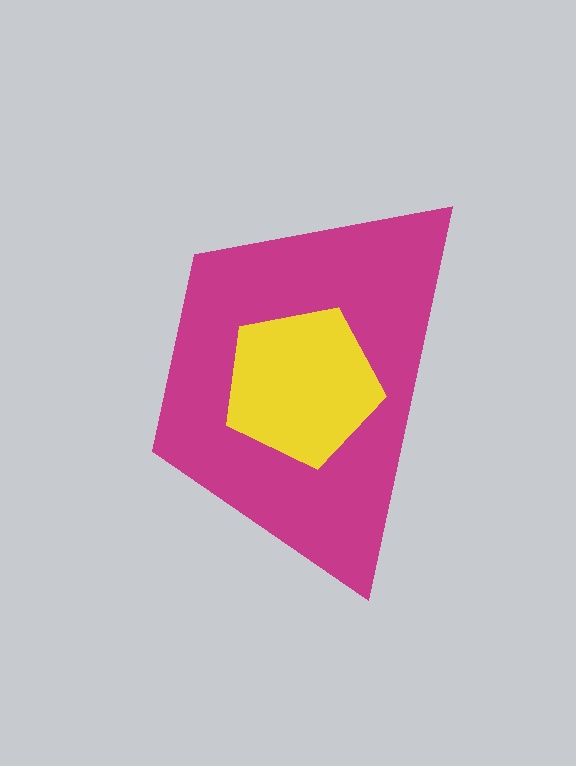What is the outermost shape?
The magenta trapezoid.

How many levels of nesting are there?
2.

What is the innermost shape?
The yellow pentagon.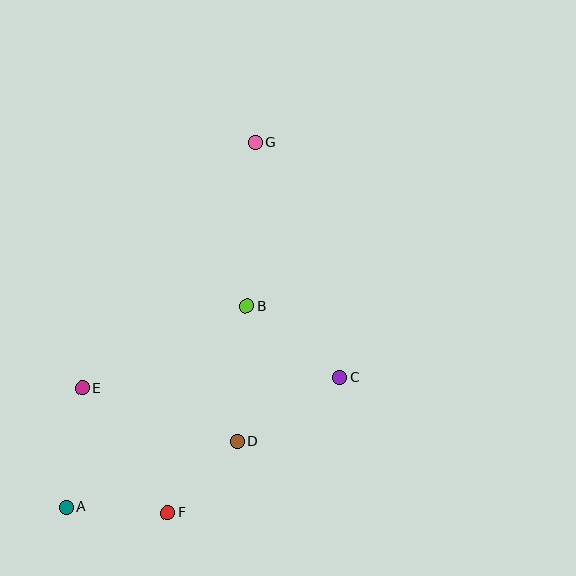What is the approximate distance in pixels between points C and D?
The distance between C and D is approximately 121 pixels.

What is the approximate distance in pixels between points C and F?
The distance between C and F is approximately 219 pixels.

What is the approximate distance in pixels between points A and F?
The distance between A and F is approximately 102 pixels.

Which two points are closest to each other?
Points D and F are closest to each other.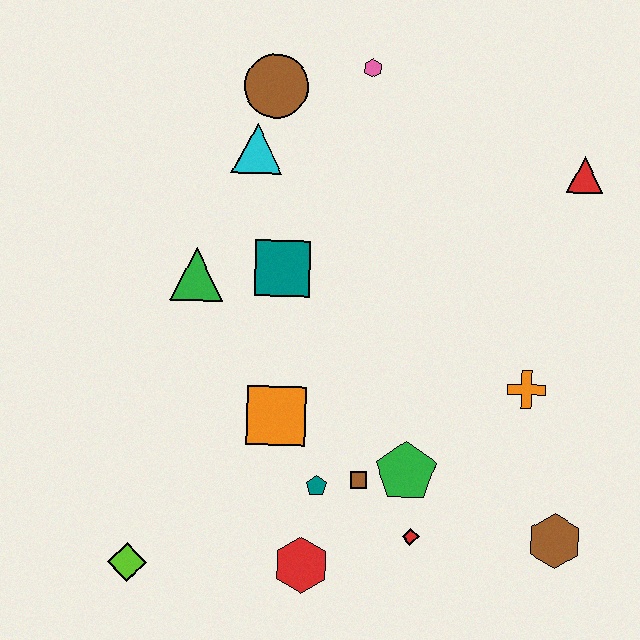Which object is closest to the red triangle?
The orange cross is closest to the red triangle.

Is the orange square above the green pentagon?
Yes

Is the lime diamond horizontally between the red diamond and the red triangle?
No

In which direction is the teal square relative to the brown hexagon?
The teal square is to the left of the brown hexagon.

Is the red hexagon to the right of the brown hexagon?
No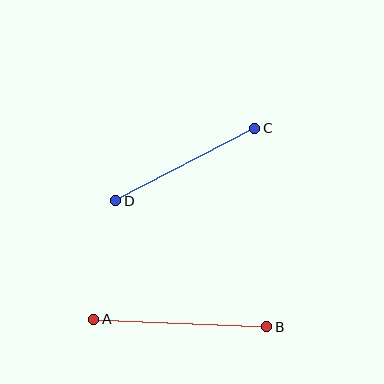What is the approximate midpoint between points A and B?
The midpoint is at approximately (180, 323) pixels.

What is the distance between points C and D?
The distance is approximately 157 pixels.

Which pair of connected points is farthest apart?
Points A and B are farthest apart.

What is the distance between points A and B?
The distance is approximately 173 pixels.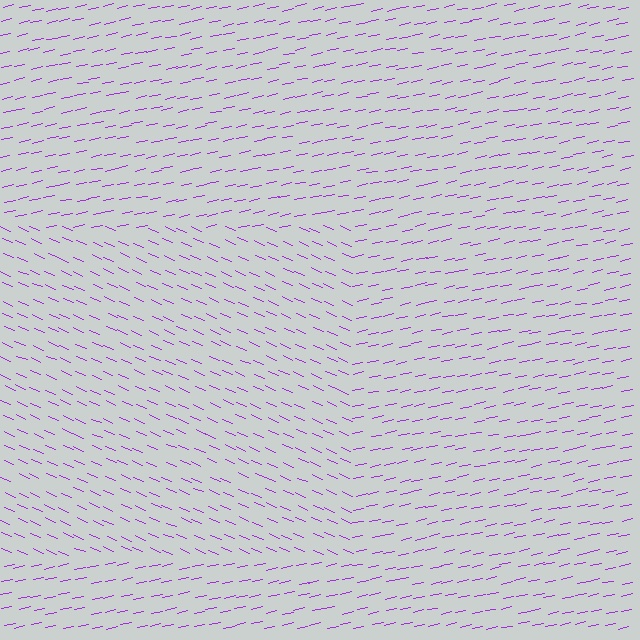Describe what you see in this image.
The image is filled with small purple line segments. A rectangle region in the image has lines oriented differently from the surrounding lines, creating a visible texture boundary.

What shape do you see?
I see a rectangle.